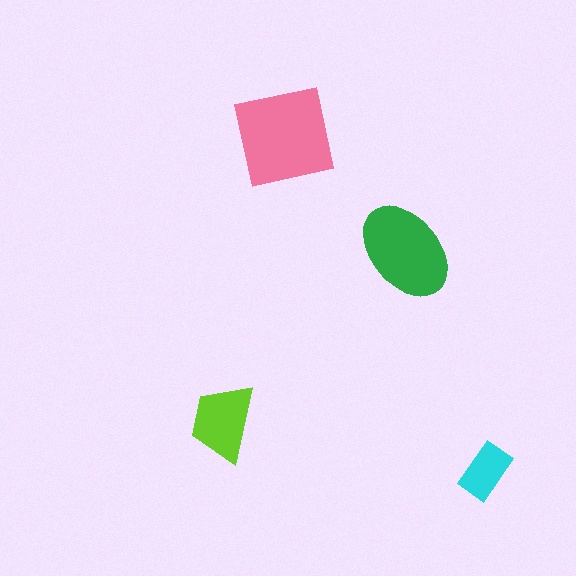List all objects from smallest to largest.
The cyan rectangle, the lime trapezoid, the green ellipse, the pink square.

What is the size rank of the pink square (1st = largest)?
1st.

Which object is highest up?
The pink square is topmost.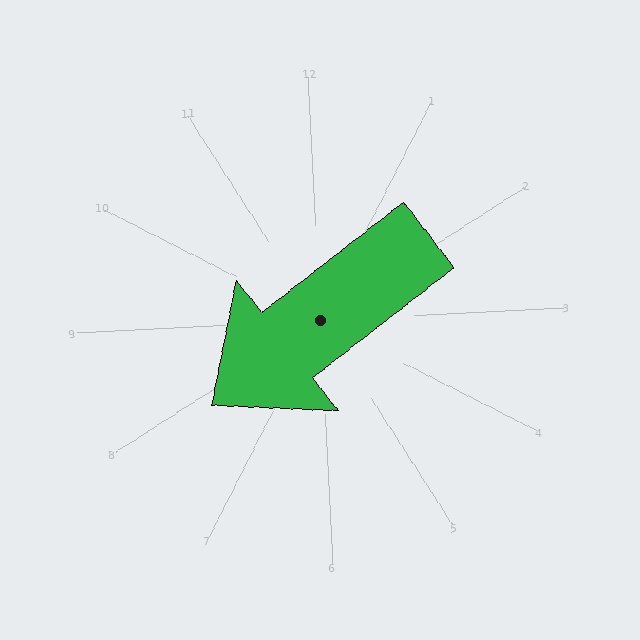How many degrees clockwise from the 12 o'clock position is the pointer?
Approximately 235 degrees.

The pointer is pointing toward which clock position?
Roughly 8 o'clock.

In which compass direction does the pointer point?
Southwest.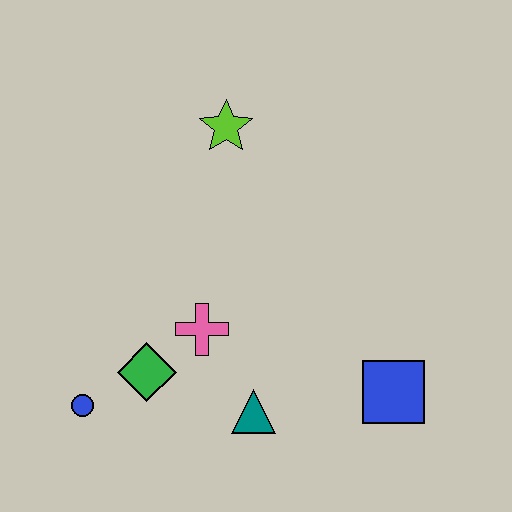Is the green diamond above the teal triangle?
Yes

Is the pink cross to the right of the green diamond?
Yes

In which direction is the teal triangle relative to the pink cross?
The teal triangle is below the pink cross.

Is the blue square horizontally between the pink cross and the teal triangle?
No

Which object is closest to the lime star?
The pink cross is closest to the lime star.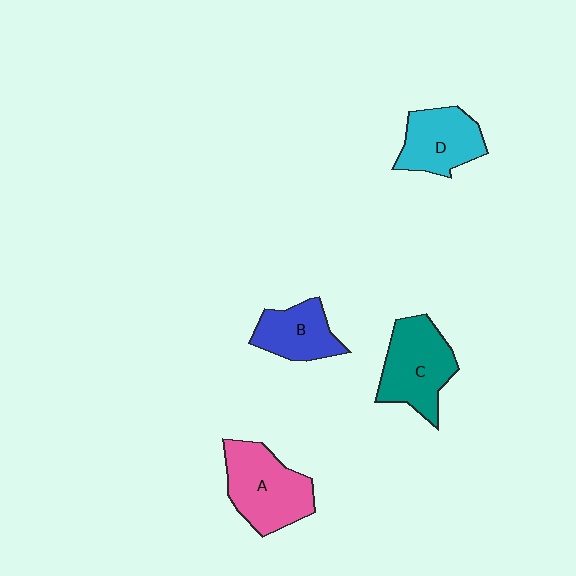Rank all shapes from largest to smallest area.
From largest to smallest: A (pink), C (teal), D (cyan), B (blue).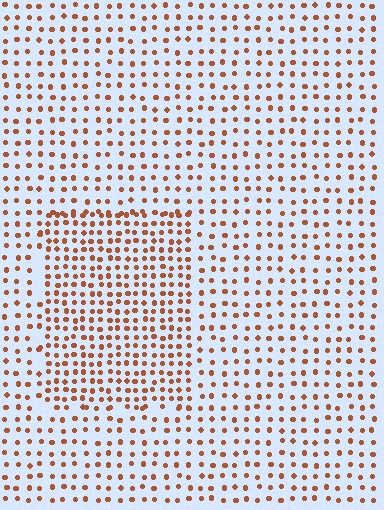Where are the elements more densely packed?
The elements are more densely packed inside the rectangle boundary.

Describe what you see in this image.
The image contains small brown elements arranged at two different densities. A rectangle-shaped region is visible where the elements are more densely packed than the surrounding area.